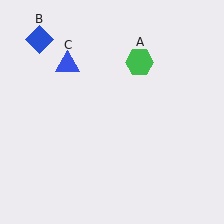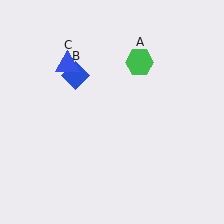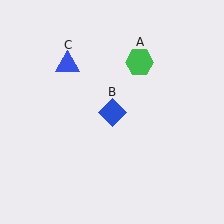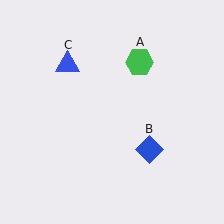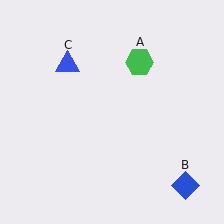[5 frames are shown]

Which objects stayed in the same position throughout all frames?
Green hexagon (object A) and blue triangle (object C) remained stationary.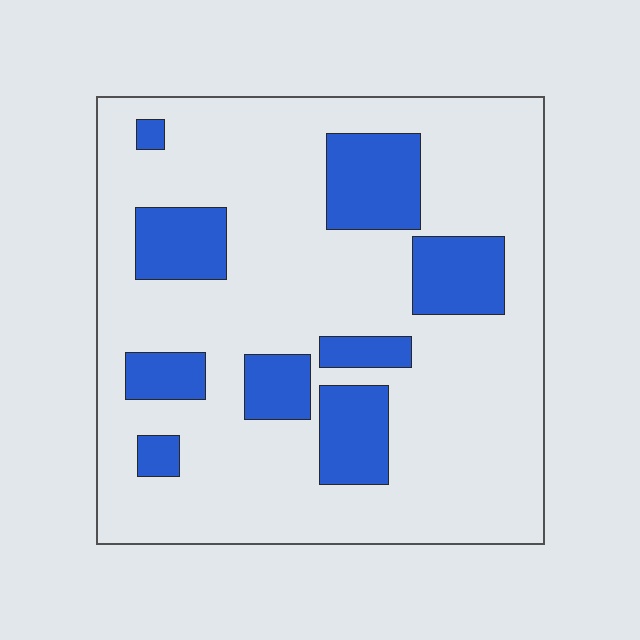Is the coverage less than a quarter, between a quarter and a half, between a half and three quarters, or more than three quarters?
Less than a quarter.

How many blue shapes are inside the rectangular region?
9.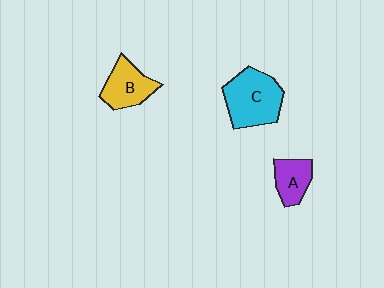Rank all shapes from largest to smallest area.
From largest to smallest: C (cyan), B (yellow), A (purple).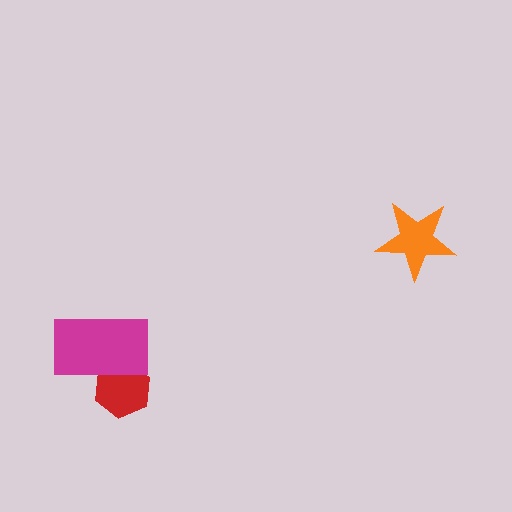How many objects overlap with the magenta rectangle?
1 object overlaps with the magenta rectangle.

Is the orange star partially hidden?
No, no other shape covers it.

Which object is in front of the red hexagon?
The magenta rectangle is in front of the red hexagon.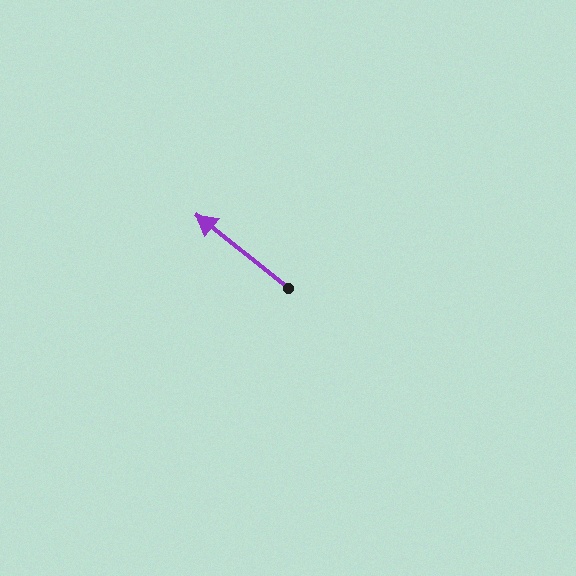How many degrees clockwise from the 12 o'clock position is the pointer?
Approximately 309 degrees.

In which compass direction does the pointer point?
Northwest.